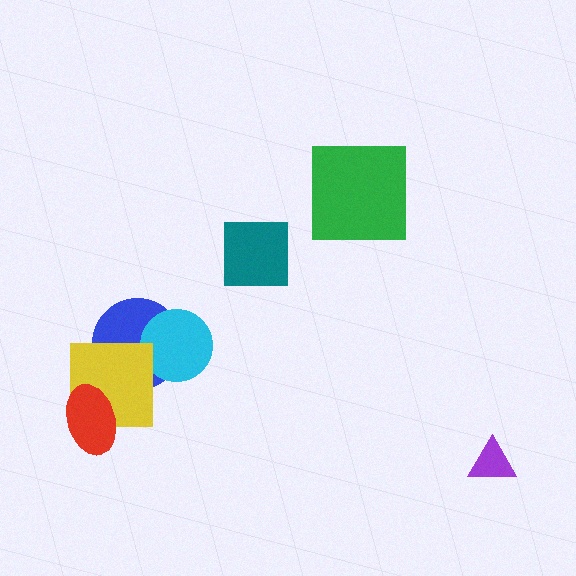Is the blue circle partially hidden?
Yes, it is partially covered by another shape.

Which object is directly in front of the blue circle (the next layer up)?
The cyan circle is directly in front of the blue circle.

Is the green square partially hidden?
No, no other shape covers it.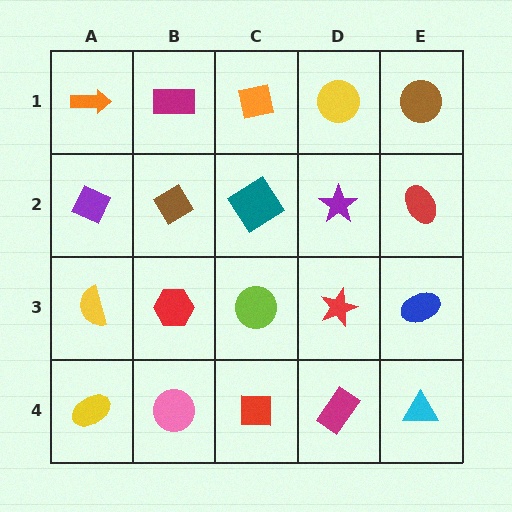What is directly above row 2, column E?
A brown circle.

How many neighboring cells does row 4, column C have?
3.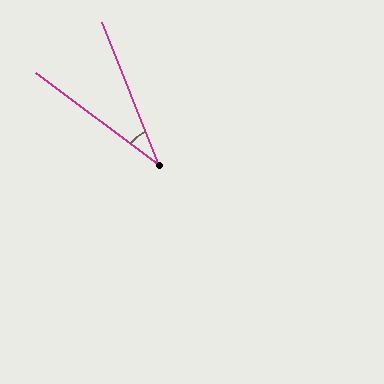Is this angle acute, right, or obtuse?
It is acute.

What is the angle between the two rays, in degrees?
Approximately 31 degrees.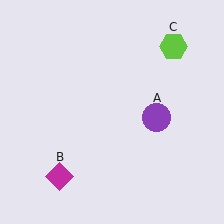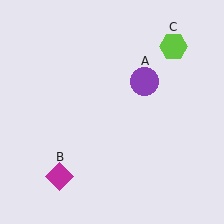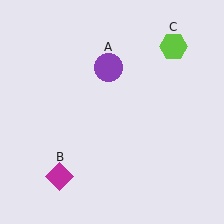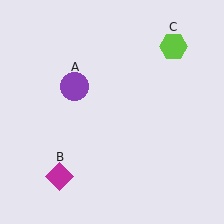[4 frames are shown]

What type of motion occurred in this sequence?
The purple circle (object A) rotated counterclockwise around the center of the scene.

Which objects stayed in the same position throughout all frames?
Magenta diamond (object B) and lime hexagon (object C) remained stationary.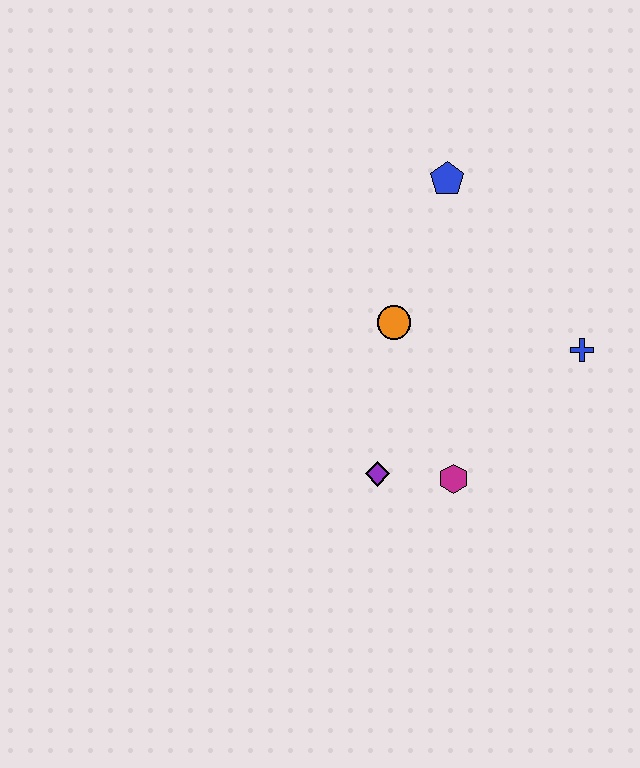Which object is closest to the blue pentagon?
The orange circle is closest to the blue pentagon.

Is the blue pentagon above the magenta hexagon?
Yes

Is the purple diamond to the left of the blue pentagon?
Yes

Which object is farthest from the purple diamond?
The blue pentagon is farthest from the purple diamond.